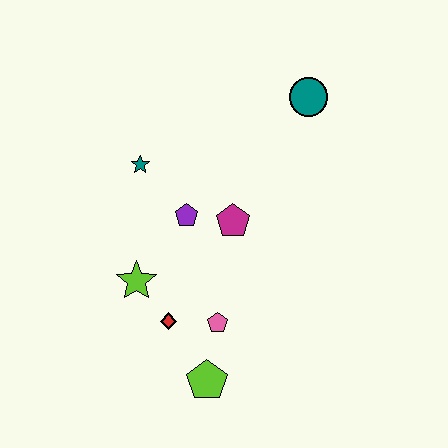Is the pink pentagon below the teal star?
Yes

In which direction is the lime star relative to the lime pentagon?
The lime star is above the lime pentagon.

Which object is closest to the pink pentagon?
The red diamond is closest to the pink pentagon.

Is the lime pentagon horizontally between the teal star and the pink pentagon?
Yes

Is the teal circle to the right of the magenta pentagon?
Yes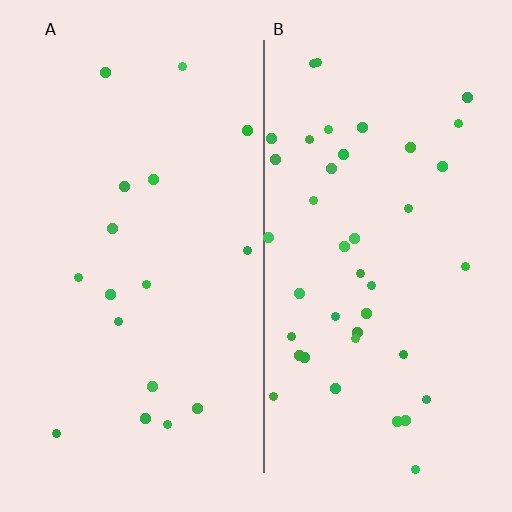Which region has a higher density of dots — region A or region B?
B (the right).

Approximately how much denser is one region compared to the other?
Approximately 2.4× — region B over region A.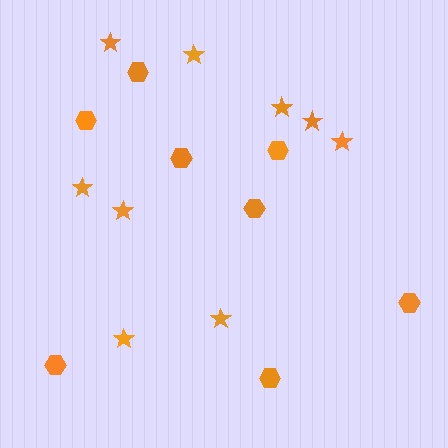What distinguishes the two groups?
There are 2 groups: one group of hexagons (8) and one group of stars (9).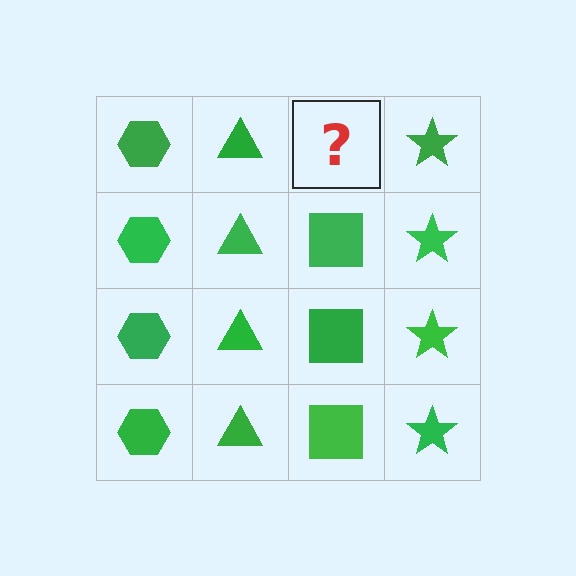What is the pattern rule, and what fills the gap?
The rule is that each column has a consistent shape. The gap should be filled with a green square.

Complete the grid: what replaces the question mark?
The question mark should be replaced with a green square.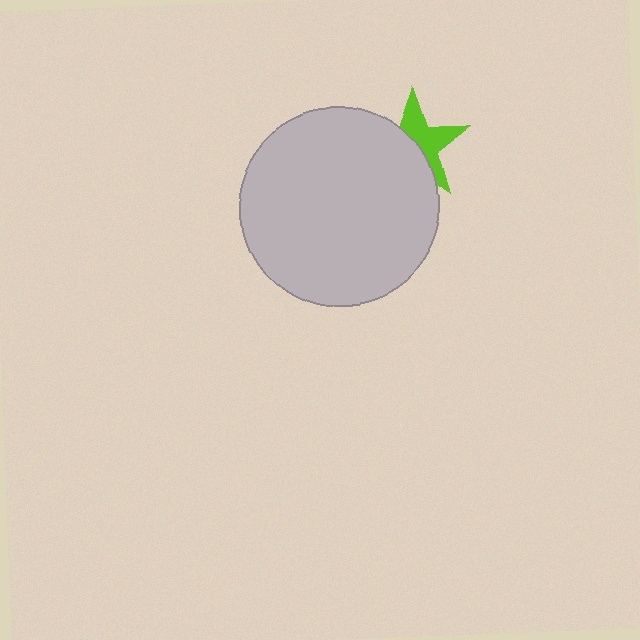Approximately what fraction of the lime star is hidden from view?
Roughly 51% of the lime star is hidden behind the light gray circle.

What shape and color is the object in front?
The object in front is a light gray circle.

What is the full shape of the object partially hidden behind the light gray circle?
The partially hidden object is a lime star.